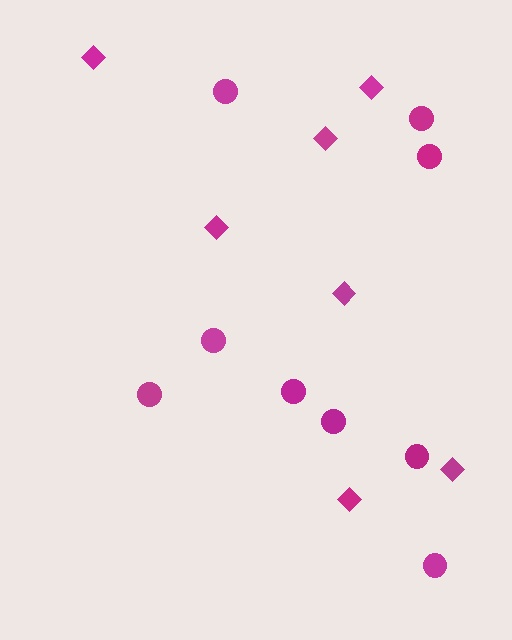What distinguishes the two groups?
There are 2 groups: one group of diamonds (7) and one group of circles (9).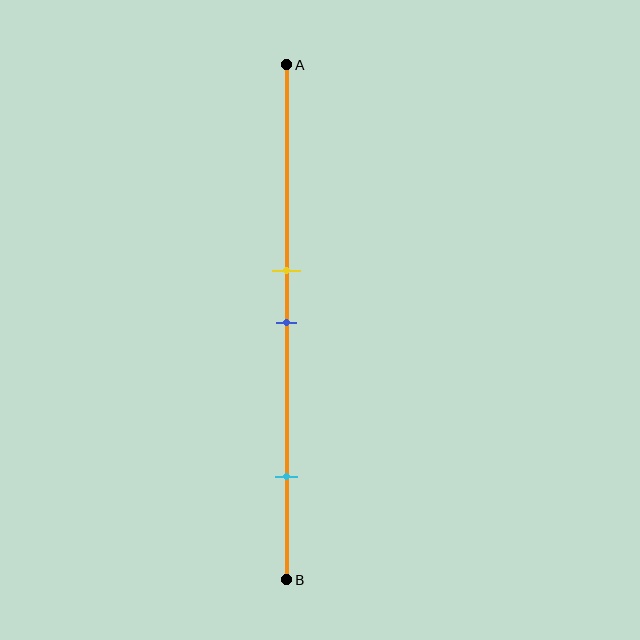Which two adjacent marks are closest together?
The yellow and blue marks are the closest adjacent pair.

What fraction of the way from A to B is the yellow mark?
The yellow mark is approximately 40% (0.4) of the way from A to B.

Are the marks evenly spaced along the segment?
No, the marks are not evenly spaced.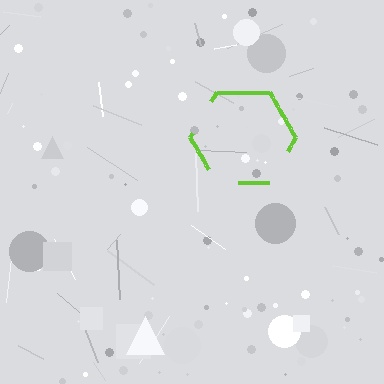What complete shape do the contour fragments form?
The contour fragments form a hexagon.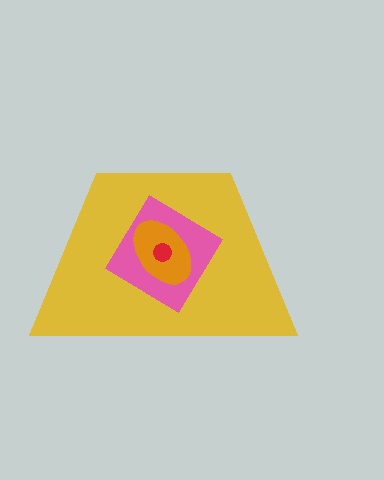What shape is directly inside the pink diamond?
The orange ellipse.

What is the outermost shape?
The yellow trapezoid.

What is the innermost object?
The red circle.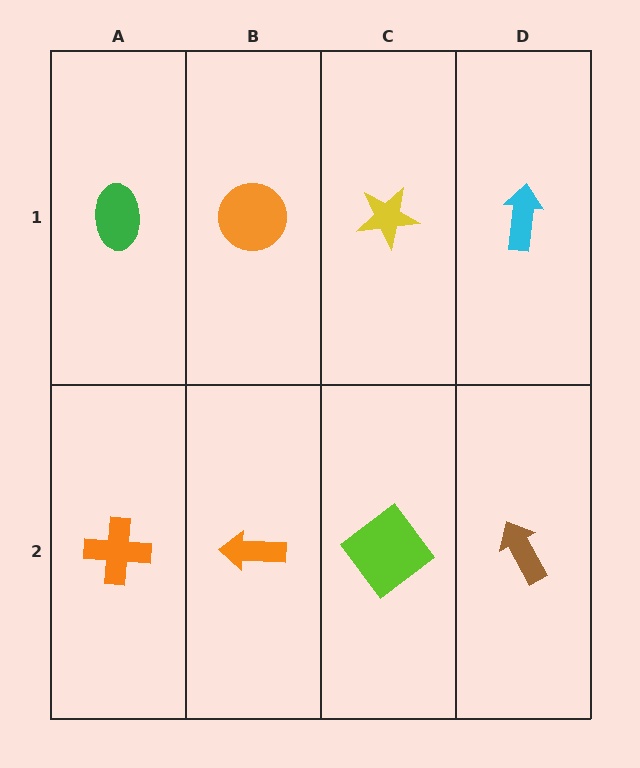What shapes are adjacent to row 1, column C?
A lime diamond (row 2, column C), an orange circle (row 1, column B), a cyan arrow (row 1, column D).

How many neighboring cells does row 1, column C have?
3.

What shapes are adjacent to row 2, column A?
A green ellipse (row 1, column A), an orange arrow (row 2, column B).